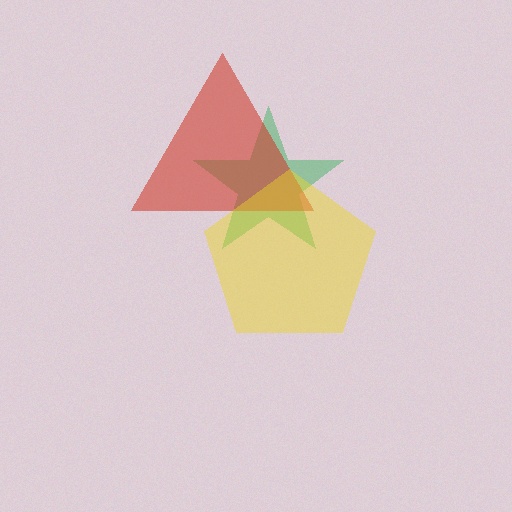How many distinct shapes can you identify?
There are 3 distinct shapes: a green star, a red triangle, a yellow pentagon.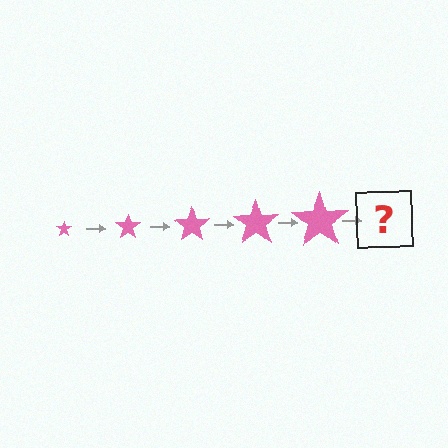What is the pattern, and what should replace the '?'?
The pattern is that the star gets progressively larger each step. The '?' should be a pink star, larger than the previous one.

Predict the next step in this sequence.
The next step is a pink star, larger than the previous one.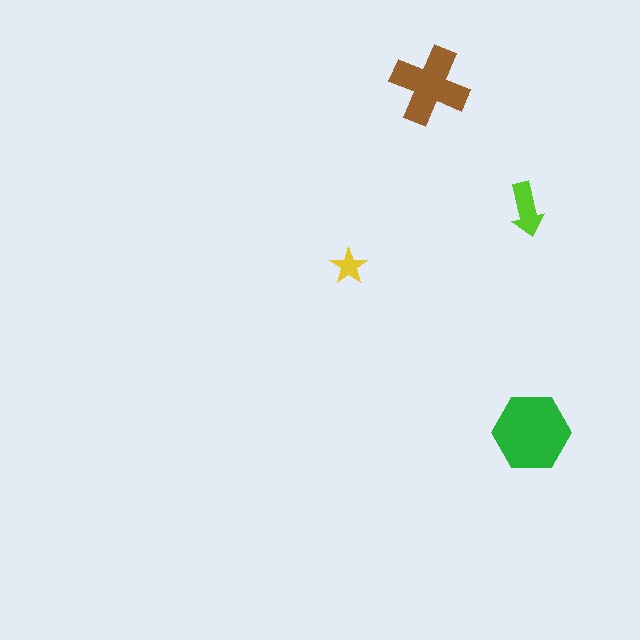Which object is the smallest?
The yellow star.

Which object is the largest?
The green hexagon.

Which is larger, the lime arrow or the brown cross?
The brown cross.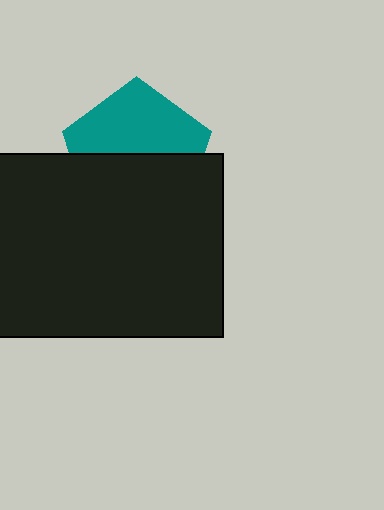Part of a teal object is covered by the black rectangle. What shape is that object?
It is a pentagon.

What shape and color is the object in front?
The object in front is a black rectangle.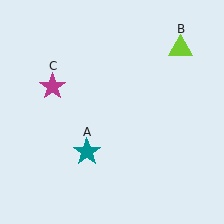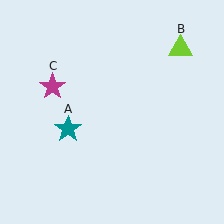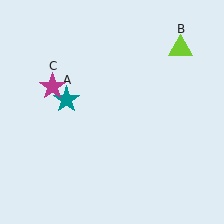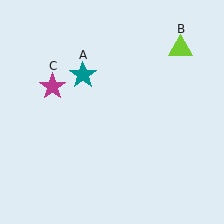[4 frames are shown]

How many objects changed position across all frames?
1 object changed position: teal star (object A).